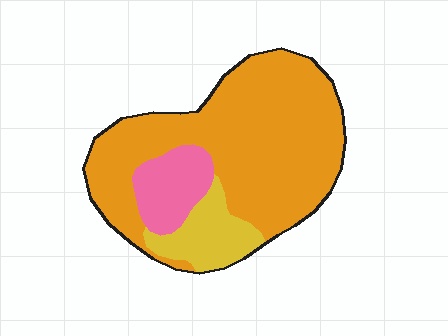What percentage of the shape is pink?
Pink covers roughly 15% of the shape.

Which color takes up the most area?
Orange, at roughly 75%.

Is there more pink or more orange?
Orange.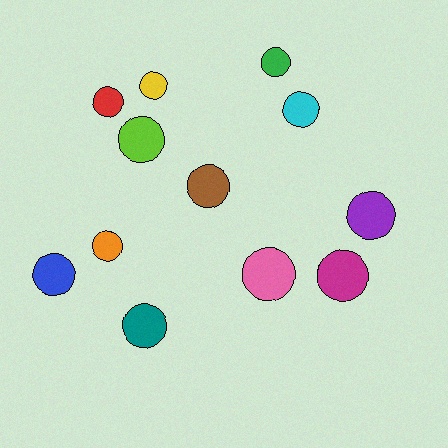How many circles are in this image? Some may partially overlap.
There are 12 circles.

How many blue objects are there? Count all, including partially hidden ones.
There is 1 blue object.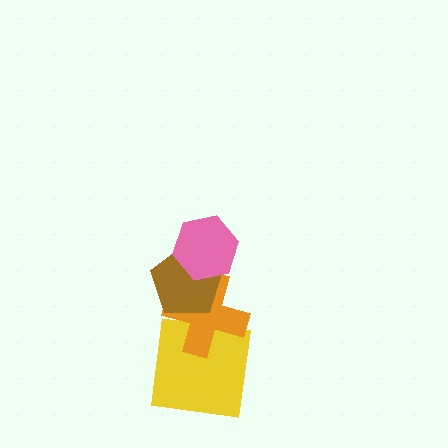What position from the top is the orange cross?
The orange cross is 3rd from the top.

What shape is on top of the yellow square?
The orange cross is on top of the yellow square.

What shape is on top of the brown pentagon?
The pink hexagon is on top of the brown pentagon.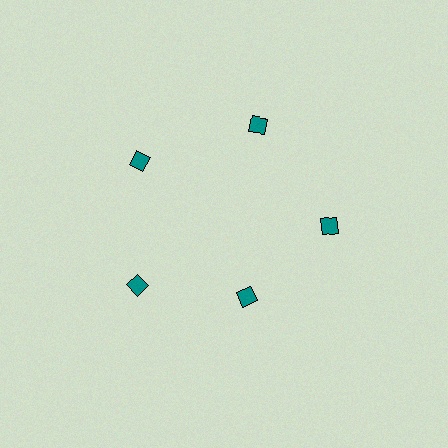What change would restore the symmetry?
The symmetry would be restored by moving it outward, back onto the ring so that all 5 diamonds sit at equal angles and equal distance from the center.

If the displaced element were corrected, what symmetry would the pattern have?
It would have 5-fold rotational symmetry — the pattern would map onto itself every 72 degrees.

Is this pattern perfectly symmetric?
No. The 5 teal diamonds are arranged in a ring, but one element near the 5 o'clock position is pulled inward toward the center, breaking the 5-fold rotational symmetry.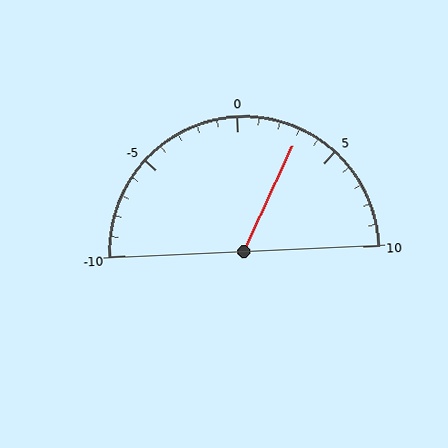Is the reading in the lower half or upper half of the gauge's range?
The reading is in the upper half of the range (-10 to 10).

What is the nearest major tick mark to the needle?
The nearest major tick mark is 5.